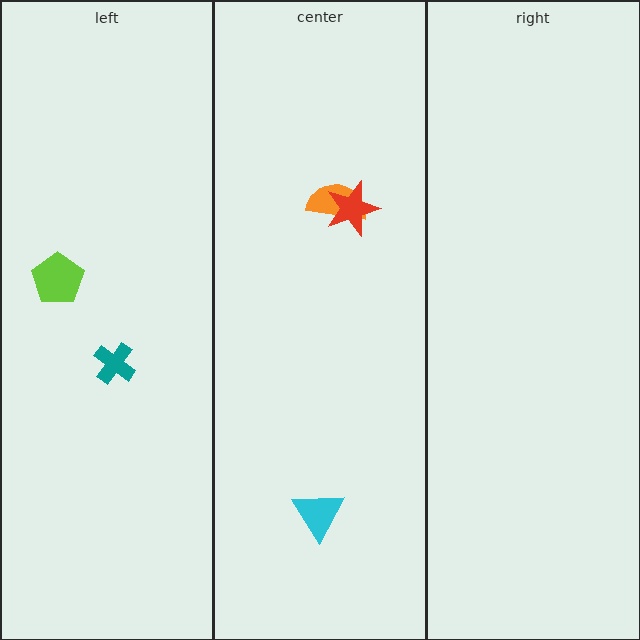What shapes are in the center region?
The orange semicircle, the red star, the cyan triangle.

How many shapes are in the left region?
2.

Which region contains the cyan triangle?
The center region.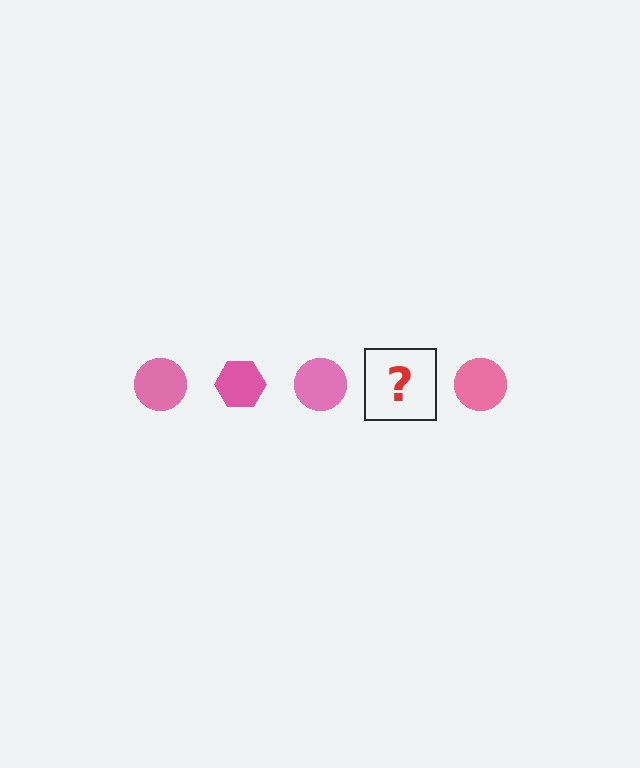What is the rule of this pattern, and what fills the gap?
The rule is that the pattern cycles through circle, hexagon shapes in pink. The gap should be filled with a pink hexagon.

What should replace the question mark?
The question mark should be replaced with a pink hexagon.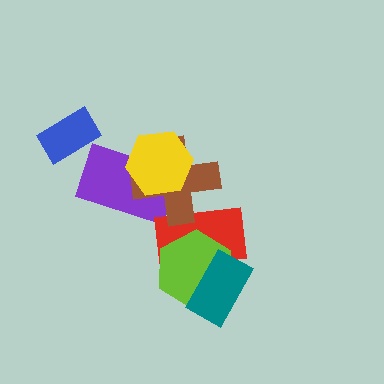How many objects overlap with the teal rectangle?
2 objects overlap with the teal rectangle.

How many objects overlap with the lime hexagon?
2 objects overlap with the lime hexagon.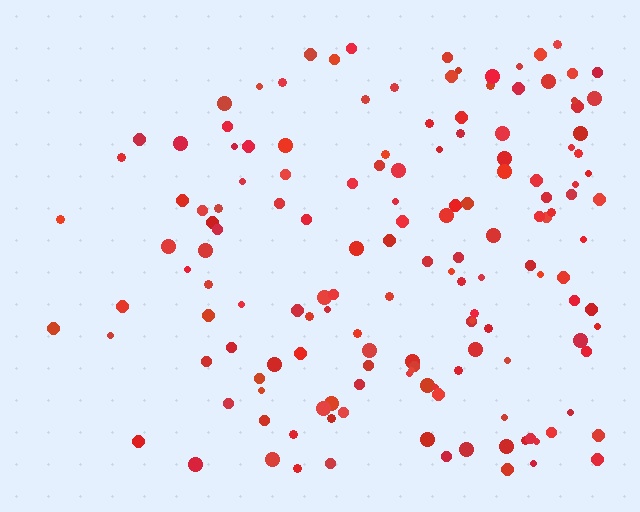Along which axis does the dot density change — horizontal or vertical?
Horizontal.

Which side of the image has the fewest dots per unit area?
The left.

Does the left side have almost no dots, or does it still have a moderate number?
Still a moderate number, just noticeably fewer than the right.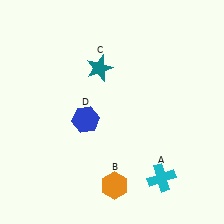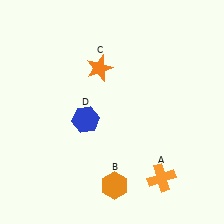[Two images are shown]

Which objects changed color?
A changed from cyan to orange. C changed from teal to orange.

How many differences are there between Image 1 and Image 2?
There are 2 differences between the two images.